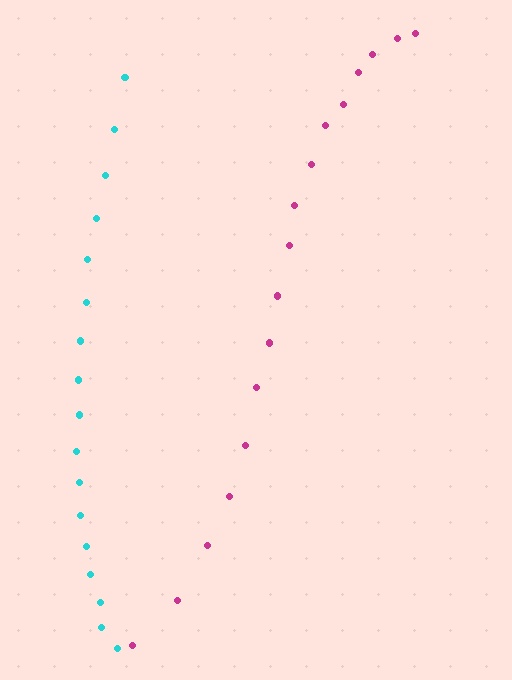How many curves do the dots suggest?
There are 2 distinct paths.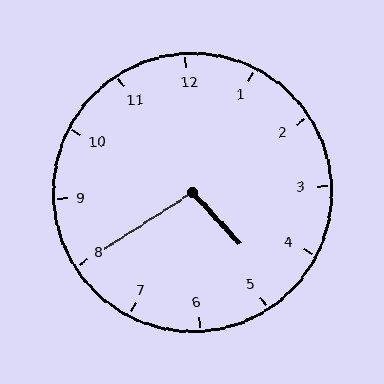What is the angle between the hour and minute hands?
Approximately 100 degrees.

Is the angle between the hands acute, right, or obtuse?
It is obtuse.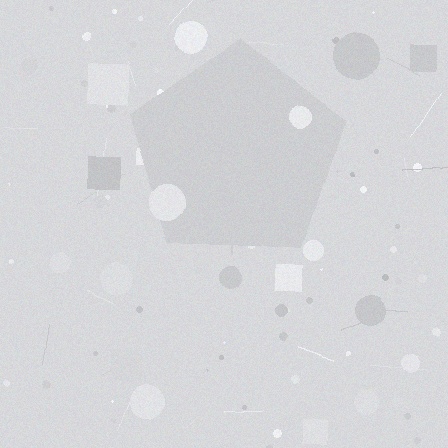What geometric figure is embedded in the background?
A pentagon is embedded in the background.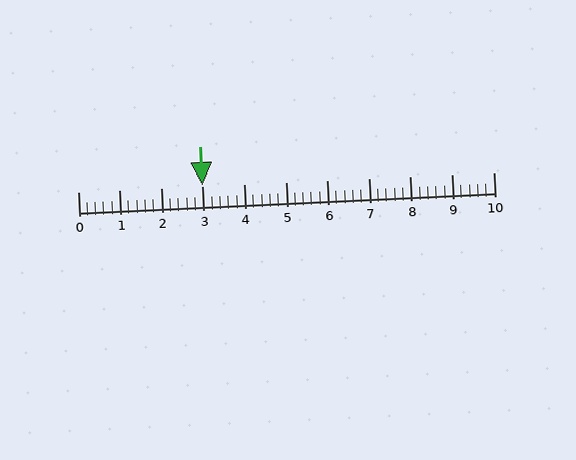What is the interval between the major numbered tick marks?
The major tick marks are spaced 1 units apart.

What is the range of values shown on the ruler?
The ruler shows values from 0 to 10.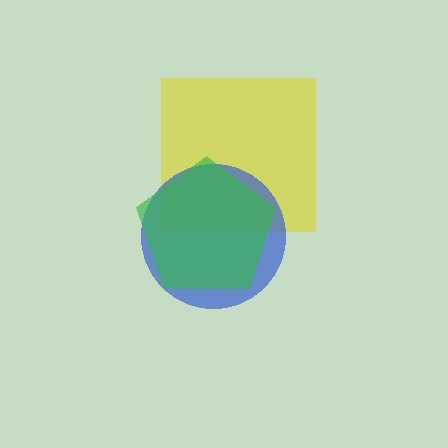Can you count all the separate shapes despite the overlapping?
Yes, there are 3 separate shapes.